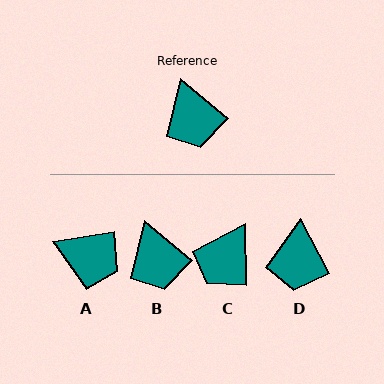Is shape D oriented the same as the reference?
No, it is off by about 22 degrees.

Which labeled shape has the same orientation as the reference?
B.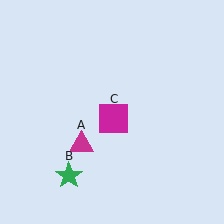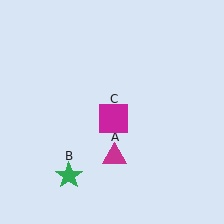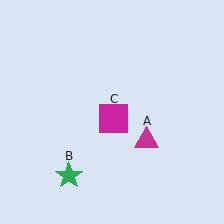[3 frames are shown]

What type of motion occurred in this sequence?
The magenta triangle (object A) rotated counterclockwise around the center of the scene.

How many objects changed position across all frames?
1 object changed position: magenta triangle (object A).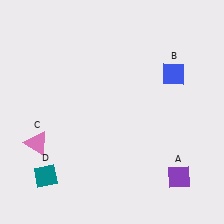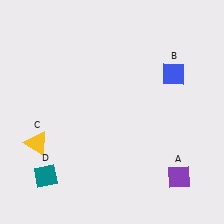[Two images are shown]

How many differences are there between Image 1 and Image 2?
There is 1 difference between the two images.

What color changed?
The triangle (C) changed from pink in Image 1 to yellow in Image 2.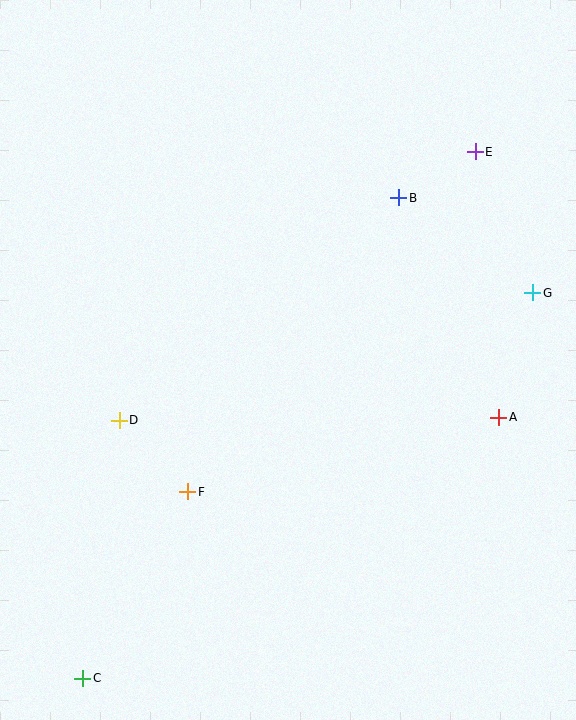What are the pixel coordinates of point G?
Point G is at (533, 293).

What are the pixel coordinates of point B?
Point B is at (399, 198).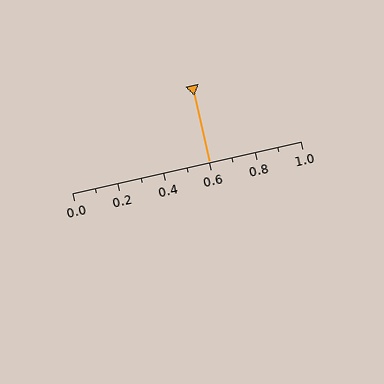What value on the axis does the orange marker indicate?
The marker indicates approximately 0.6.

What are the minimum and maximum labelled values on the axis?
The axis runs from 0.0 to 1.0.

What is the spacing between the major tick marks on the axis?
The major ticks are spaced 0.2 apart.